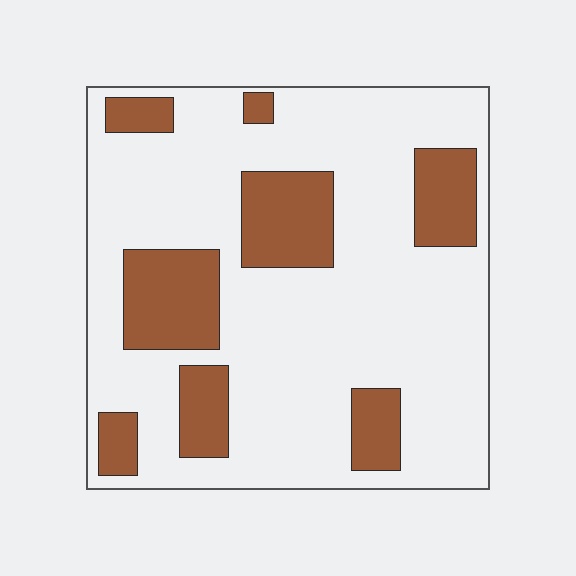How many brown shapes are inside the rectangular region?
8.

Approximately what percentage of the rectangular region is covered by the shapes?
Approximately 25%.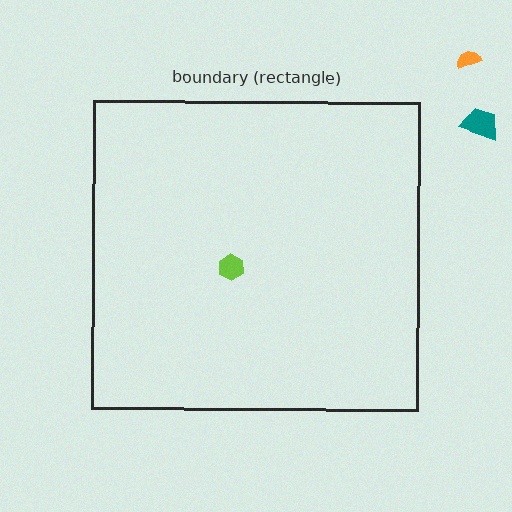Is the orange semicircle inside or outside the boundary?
Outside.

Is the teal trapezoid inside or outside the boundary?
Outside.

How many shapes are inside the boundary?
1 inside, 2 outside.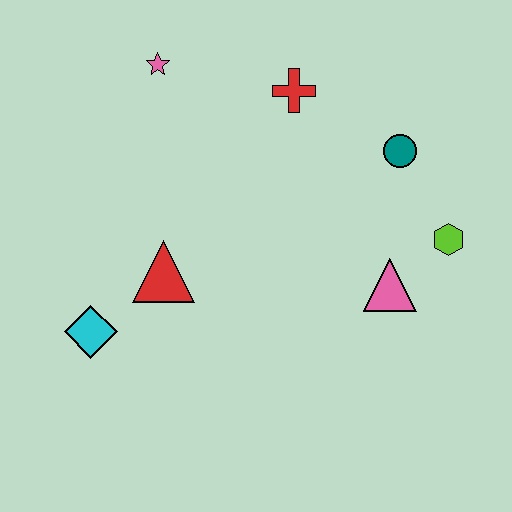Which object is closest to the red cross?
The teal circle is closest to the red cross.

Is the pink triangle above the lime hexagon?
No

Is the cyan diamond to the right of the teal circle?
No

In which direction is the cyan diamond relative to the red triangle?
The cyan diamond is to the left of the red triangle.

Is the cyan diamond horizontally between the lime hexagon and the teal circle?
No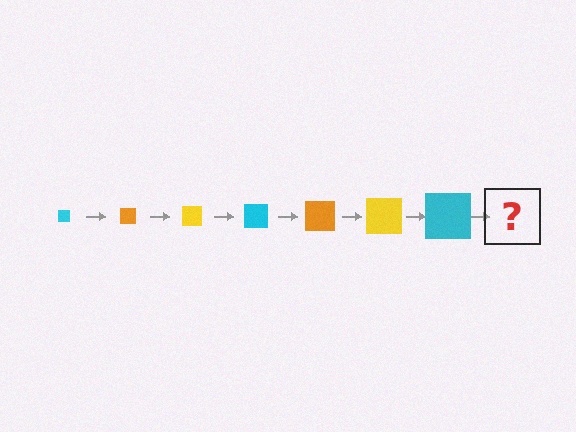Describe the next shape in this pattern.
It should be an orange square, larger than the previous one.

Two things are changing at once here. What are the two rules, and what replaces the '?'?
The two rules are that the square grows larger each step and the color cycles through cyan, orange, and yellow. The '?' should be an orange square, larger than the previous one.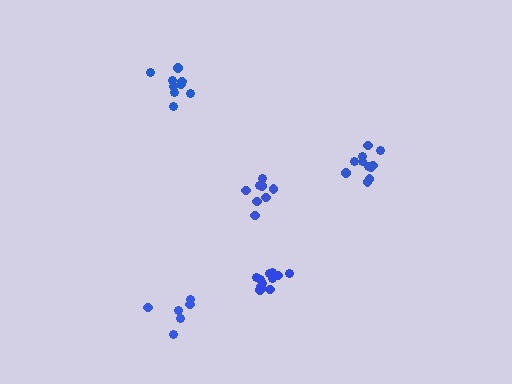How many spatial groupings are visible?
There are 5 spatial groupings.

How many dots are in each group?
Group 1: 11 dots, Group 2: 9 dots, Group 3: 11 dots, Group 4: 8 dots, Group 5: 6 dots (45 total).